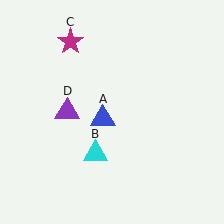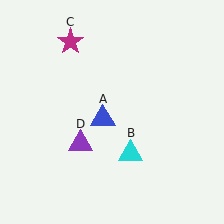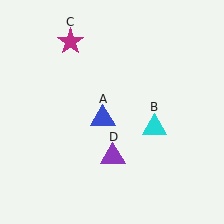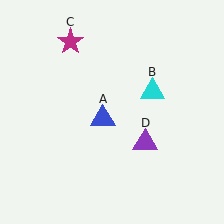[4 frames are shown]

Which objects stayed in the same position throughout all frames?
Blue triangle (object A) and magenta star (object C) remained stationary.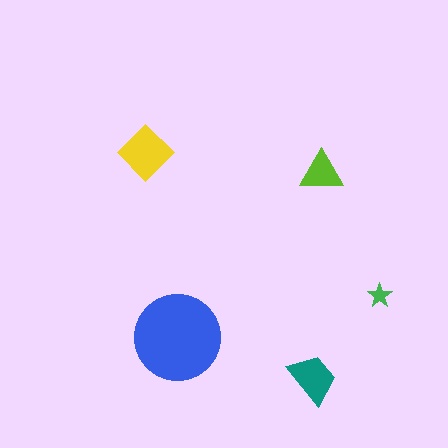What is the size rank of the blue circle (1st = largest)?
1st.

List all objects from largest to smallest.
The blue circle, the yellow diamond, the teal trapezoid, the lime triangle, the green star.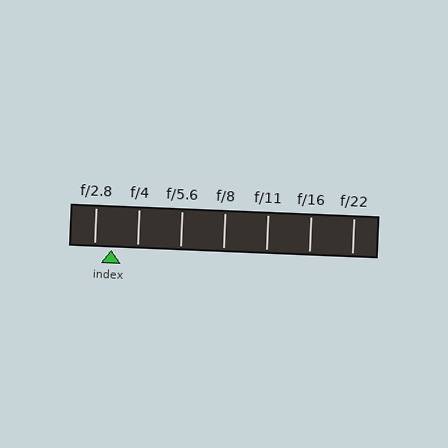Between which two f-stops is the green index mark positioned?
The index mark is between f/2.8 and f/4.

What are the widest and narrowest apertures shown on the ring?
The widest aperture shown is f/2.8 and the narrowest is f/22.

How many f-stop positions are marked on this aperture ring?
There are 7 f-stop positions marked.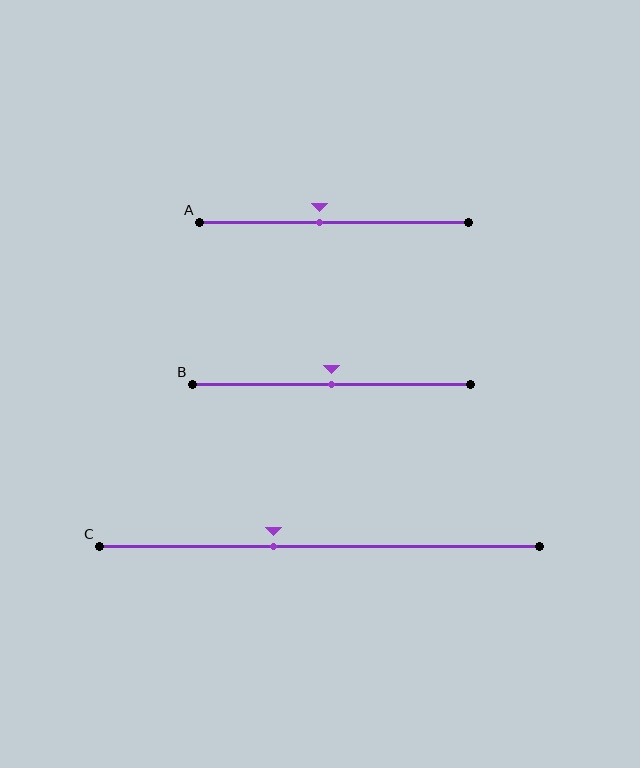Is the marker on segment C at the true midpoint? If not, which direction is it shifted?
No, the marker on segment C is shifted to the left by about 10% of the segment length.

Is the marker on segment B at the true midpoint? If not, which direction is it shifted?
Yes, the marker on segment B is at the true midpoint.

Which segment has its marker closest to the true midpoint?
Segment B has its marker closest to the true midpoint.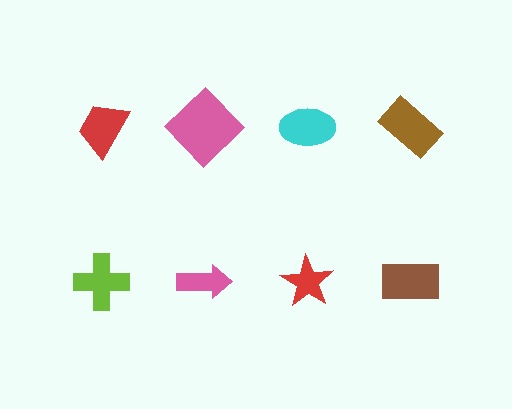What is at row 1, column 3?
A cyan ellipse.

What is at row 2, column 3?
A red star.